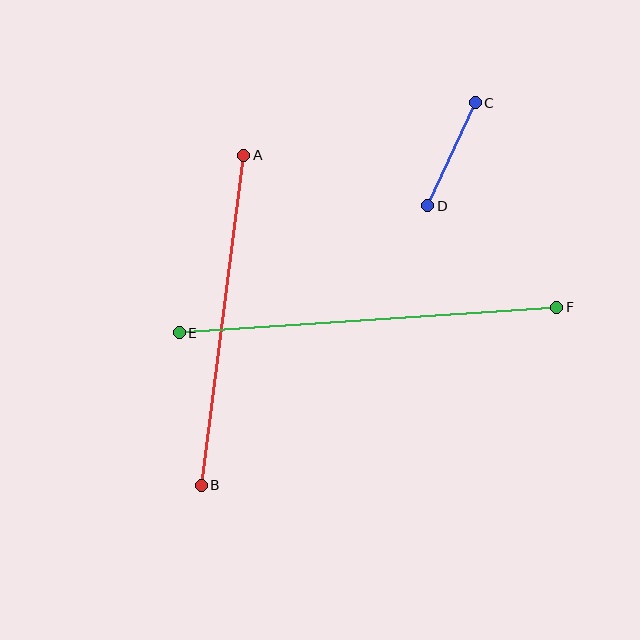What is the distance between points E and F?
The distance is approximately 379 pixels.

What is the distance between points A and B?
The distance is approximately 333 pixels.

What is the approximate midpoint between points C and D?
The midpoint is at approximately (452, 154) pixels.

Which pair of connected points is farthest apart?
Points E and F are farthest apart.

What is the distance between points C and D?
The distance is approximately 114 pixels.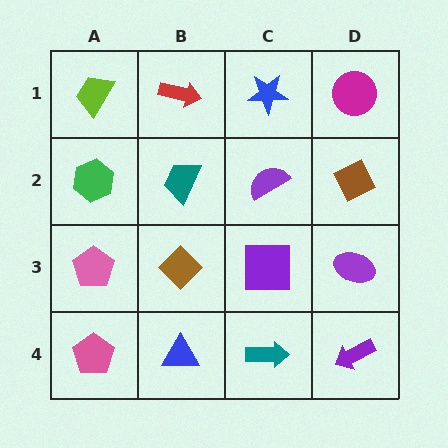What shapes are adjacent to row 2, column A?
A lime trapezoid (row 1, column A), a pink pentagon (row 3, column A), a teal trapezoid (row 2, column B).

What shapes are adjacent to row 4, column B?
A brown diamond (row 3, column B), a pink pentagon (row 4, column A), a teal arrow (row 4, column C).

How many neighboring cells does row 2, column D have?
3.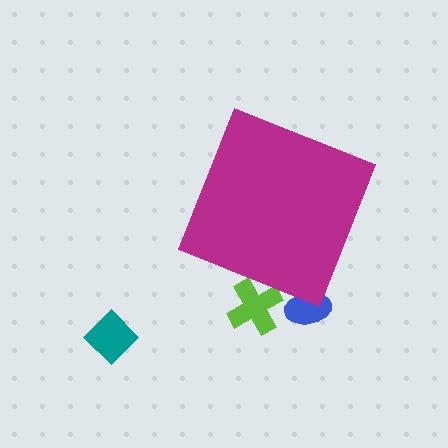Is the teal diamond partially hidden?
No, the teal diamond is fully visible.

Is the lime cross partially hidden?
Yes, the lime cross is partially hidden behind the magenta diamond.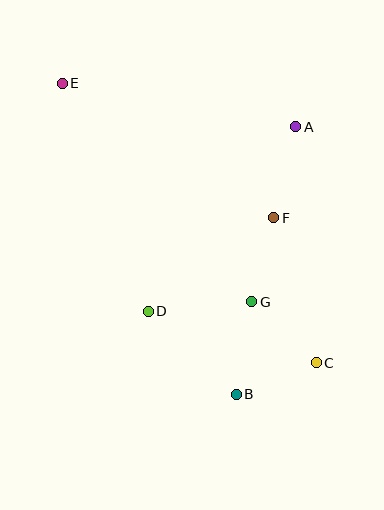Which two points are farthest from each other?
Points C and E are farthest from each other.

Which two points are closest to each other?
Points B and C are closest to each other.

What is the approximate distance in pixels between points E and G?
The distance between E and G is approximately 289 pixels.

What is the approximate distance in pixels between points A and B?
The distance between A and B is approximately 274 pixels.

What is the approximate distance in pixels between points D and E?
The distance between D and E is approximately 244 pixels.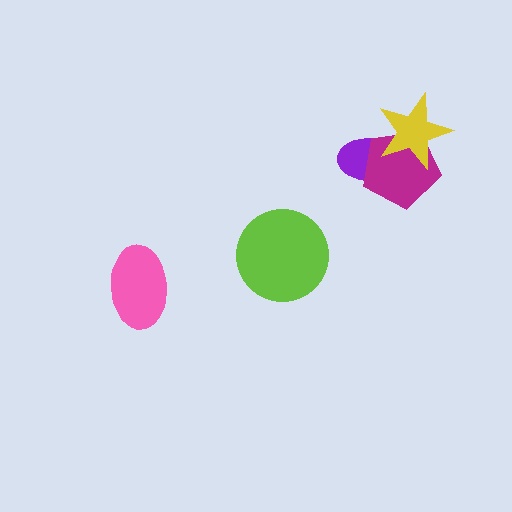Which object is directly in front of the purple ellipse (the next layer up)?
The magenta pentagon is directly in front of the purple ellipse.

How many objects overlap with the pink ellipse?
0 objects overlap with the pink ellipse.